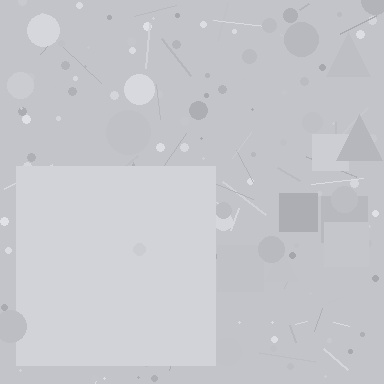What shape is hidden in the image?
A square is hidden in the image.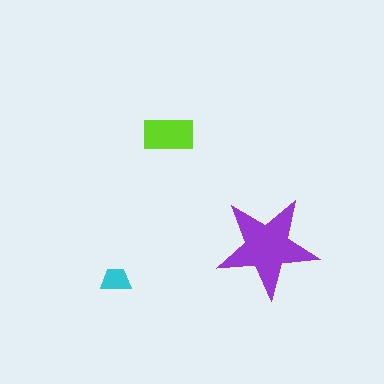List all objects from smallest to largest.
The cyan trapezoid, the lime rectangle, the purple star.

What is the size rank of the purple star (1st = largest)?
1st.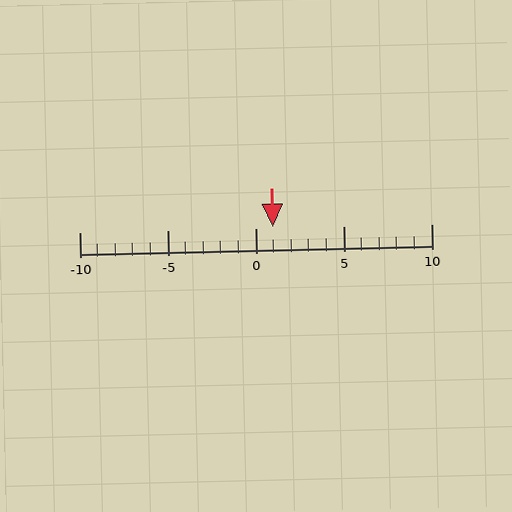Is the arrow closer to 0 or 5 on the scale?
The arrow is closer to 0.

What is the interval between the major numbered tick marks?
The major tick marks are spaced 5 units apart.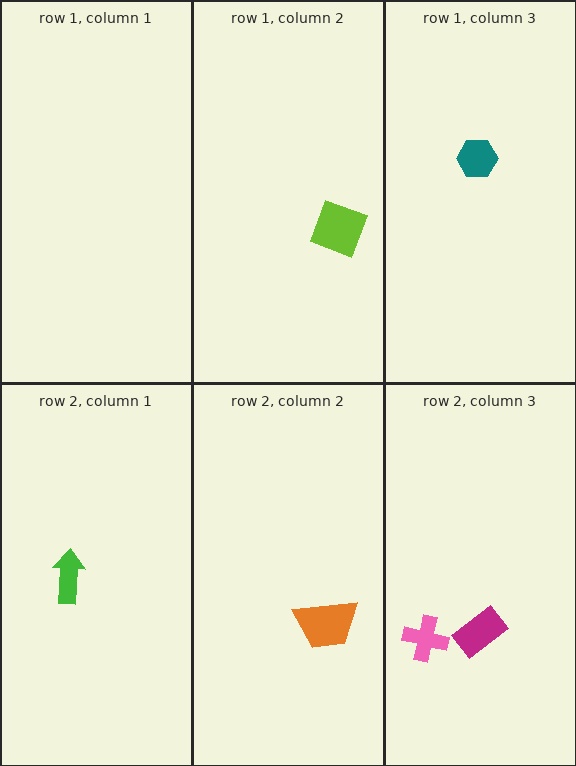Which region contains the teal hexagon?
The row 1, column 3 region.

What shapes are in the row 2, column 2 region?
The orange trapezoid.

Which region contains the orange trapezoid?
The row 2, column 2 region.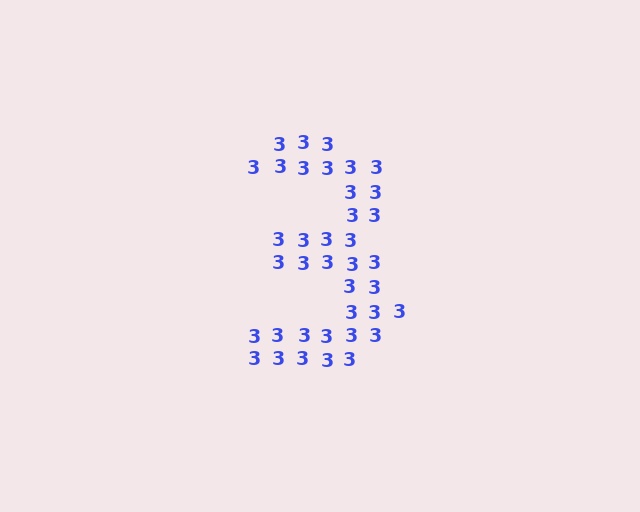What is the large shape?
The large shape is the digit 3.